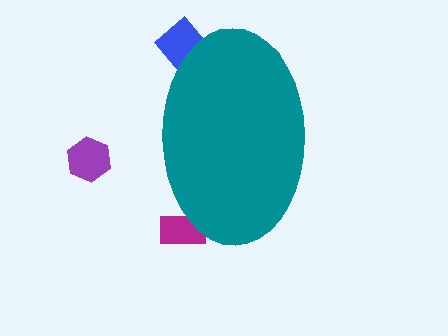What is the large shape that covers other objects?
A teal ellipse.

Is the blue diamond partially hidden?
Yes, the blue diamond is partially hidden behind the teal ellipse.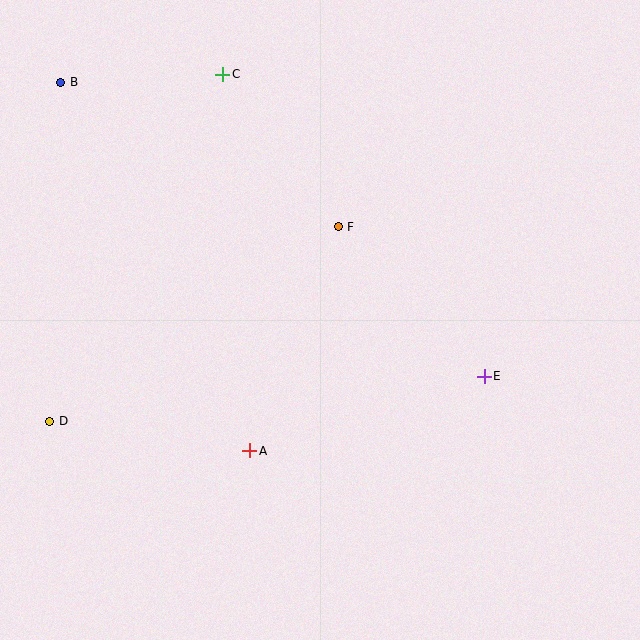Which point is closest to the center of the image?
Point F at (338, 227) is closest to the center.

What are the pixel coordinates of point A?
Point A is at (250, 451).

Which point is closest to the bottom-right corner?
Point E is closest to the bottom-right corner.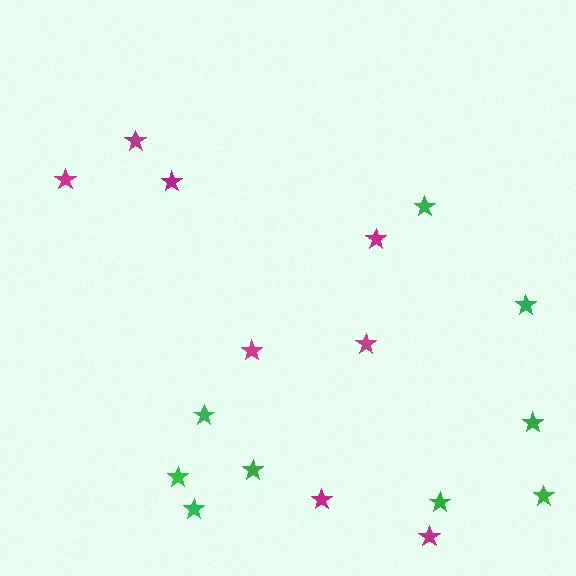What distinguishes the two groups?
There are 2 groups: one group of magenta stars (8) and one group of green stars (9).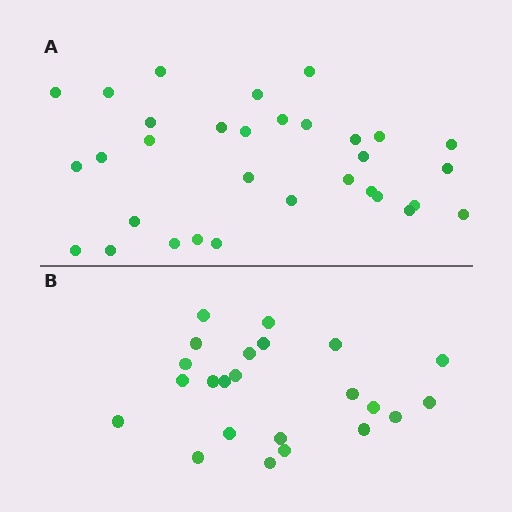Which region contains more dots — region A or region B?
Region A (the top region) has more dots.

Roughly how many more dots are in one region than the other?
Region A has roughly 8 or so more dots than region B.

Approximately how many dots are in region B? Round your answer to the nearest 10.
About 20 dots. (The exact count is 23, which rounds to 20.)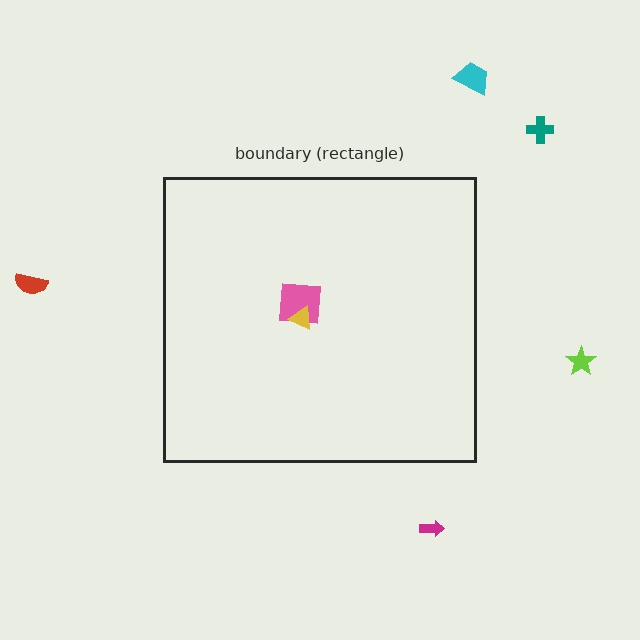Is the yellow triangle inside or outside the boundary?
Inside.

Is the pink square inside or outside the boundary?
Inside.